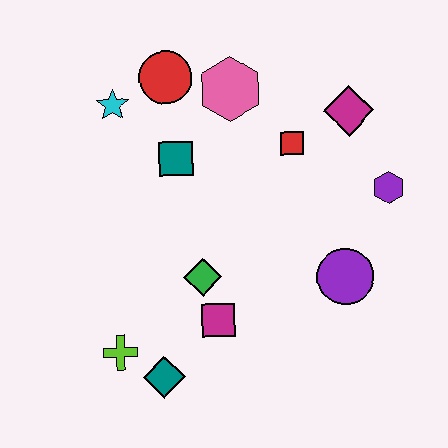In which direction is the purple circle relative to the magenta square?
The purple circle is to the right of the magenta square.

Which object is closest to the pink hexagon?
The red circle is closest to the pink hexagon.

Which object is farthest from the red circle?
The teal diamond is farthest from the red circle.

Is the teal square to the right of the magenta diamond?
No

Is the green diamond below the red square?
Yes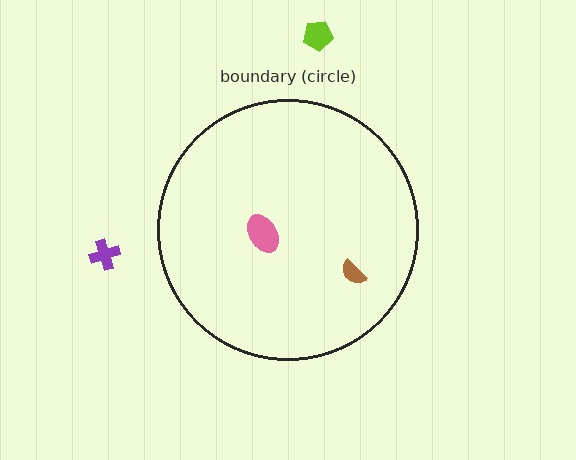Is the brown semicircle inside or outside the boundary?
Inside.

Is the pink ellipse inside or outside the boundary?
Inside.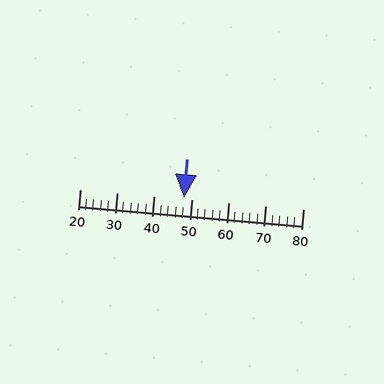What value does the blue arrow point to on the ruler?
The blue arrow points to approximately 48.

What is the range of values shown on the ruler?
The ruler shows values from 20 to 80.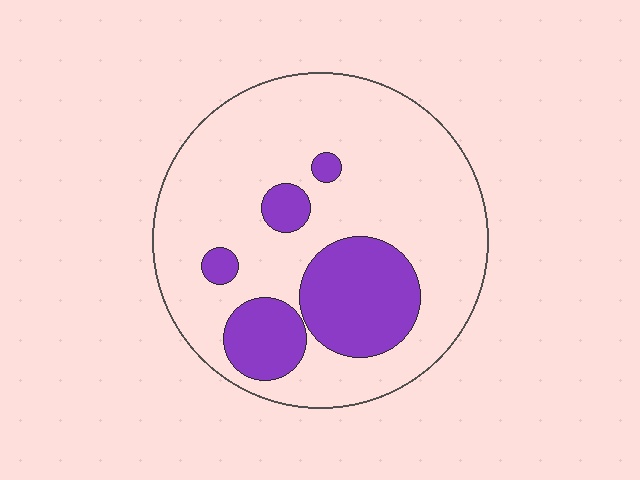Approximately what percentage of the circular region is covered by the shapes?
Approximately 25%.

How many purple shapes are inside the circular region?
5.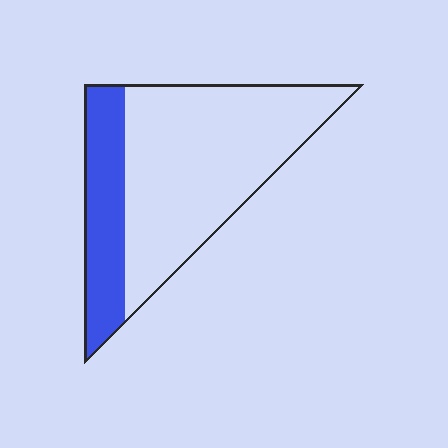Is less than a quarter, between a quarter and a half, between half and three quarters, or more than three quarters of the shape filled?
Between a quarter and a half.